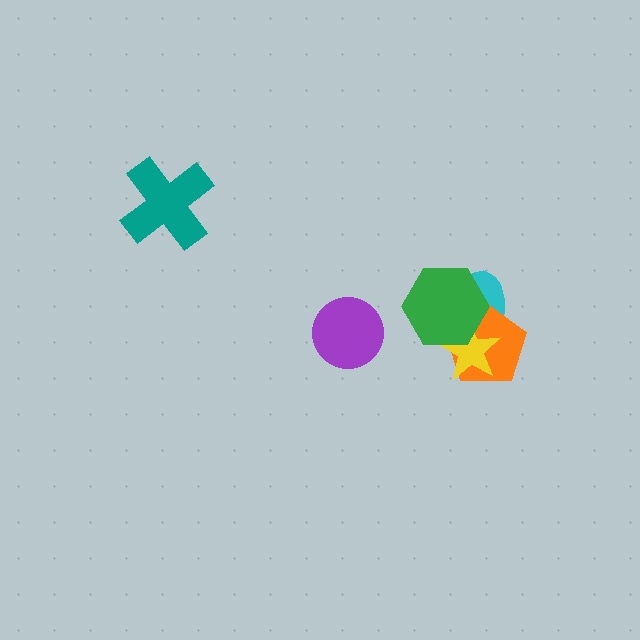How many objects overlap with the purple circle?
0 objects overlap with the purple circle.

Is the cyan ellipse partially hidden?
Yes, it is partially covered by another shape.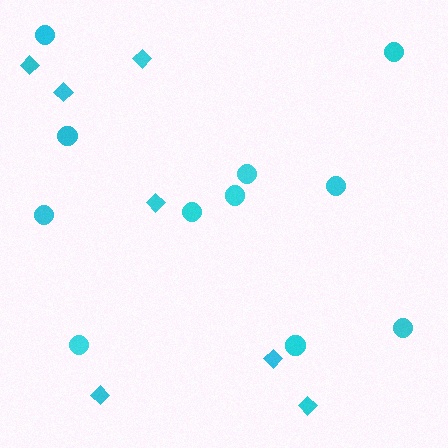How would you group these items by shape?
There are 2 groups: one group of diamonds (7) and one group of circles (11).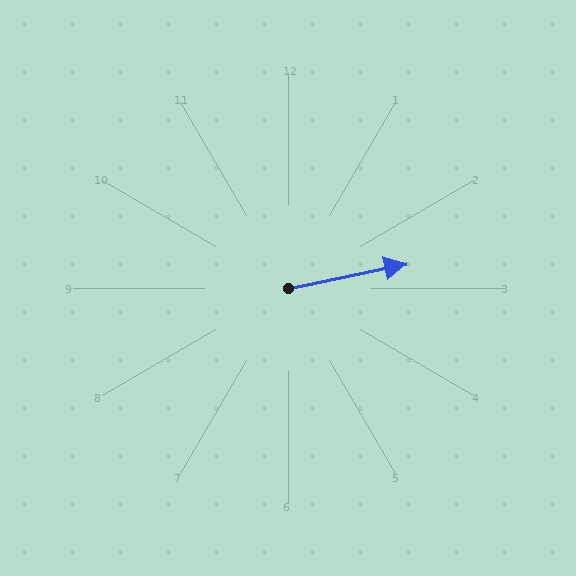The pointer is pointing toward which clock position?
Roughly 3 o'clock.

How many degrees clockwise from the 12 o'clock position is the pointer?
Approximately 78 degrees.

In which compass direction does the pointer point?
East.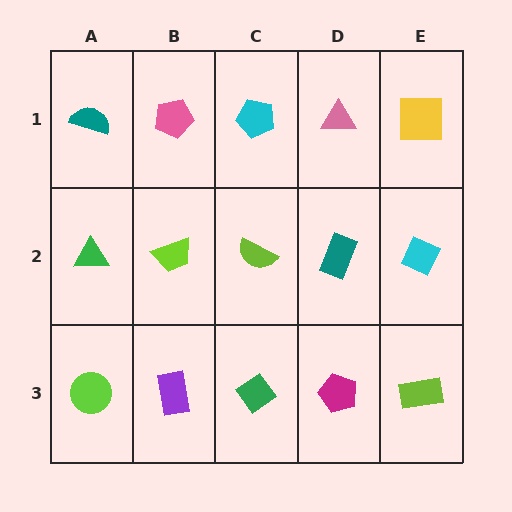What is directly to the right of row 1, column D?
A yellow square.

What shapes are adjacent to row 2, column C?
A cyan pentagon (row 1, column C), a green diamond (row 3, column C), a lime trapezoid (row 2, column B), a teal rectangle (row 2, column D).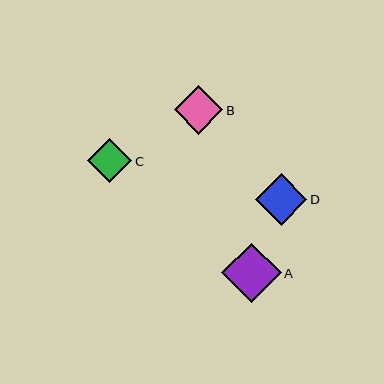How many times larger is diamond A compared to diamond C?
Diamond A is approximately 1.3 times the size of diamond C.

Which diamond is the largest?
Diamond A is the largest with a size of approximately 59 pixels.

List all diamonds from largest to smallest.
From largest to smallest: A, D, B, C.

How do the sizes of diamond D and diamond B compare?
Diamond D and diamond B are approximately the same size.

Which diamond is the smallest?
Diamond C is the smallest with a size of approximately 44 pixels.